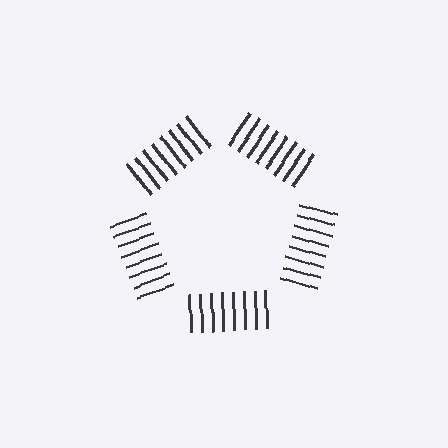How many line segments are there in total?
40 — 8 along each of the 5 edges.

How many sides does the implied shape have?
5 sides — the line-ends trace a pentagon.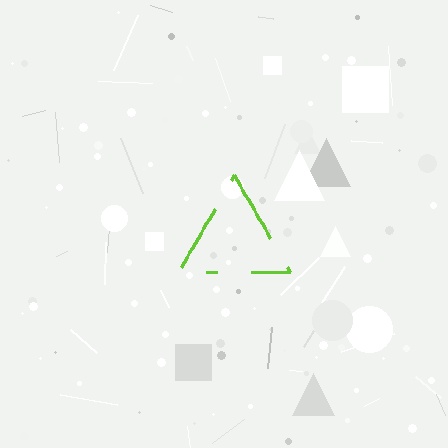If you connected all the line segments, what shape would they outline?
They would outline a triangle.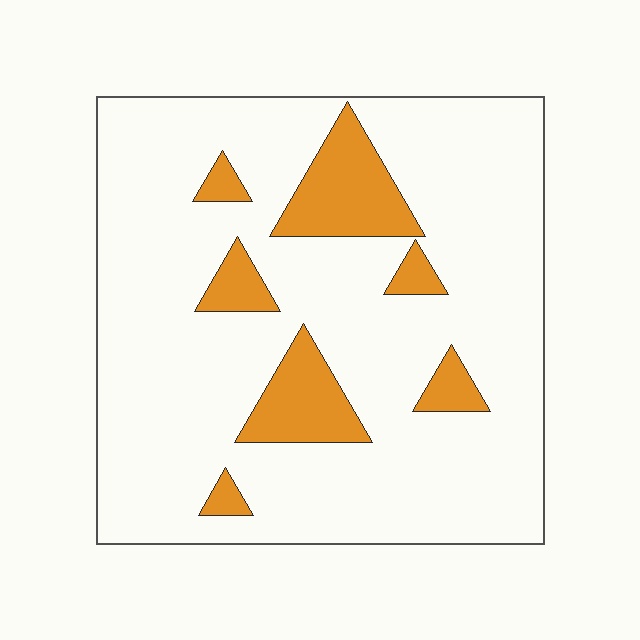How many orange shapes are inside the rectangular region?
7.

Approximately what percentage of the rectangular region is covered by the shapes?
Approximately 15%.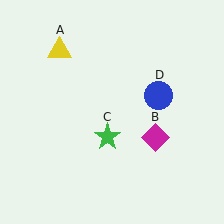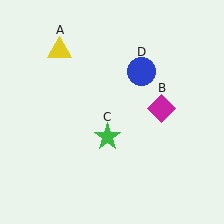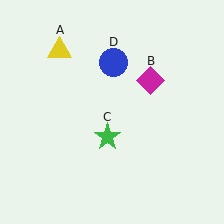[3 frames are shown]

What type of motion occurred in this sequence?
The magenta diamond (object B), blue circle (object D) rotated counterclockwise around the center of the scene.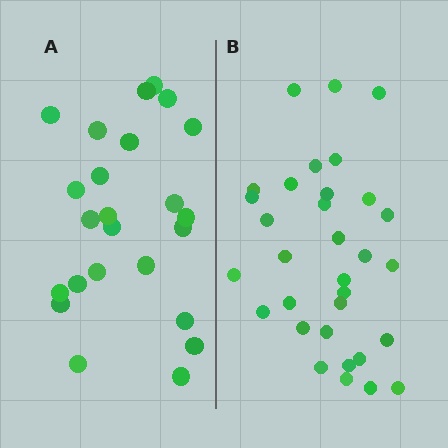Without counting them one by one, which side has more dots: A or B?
Region B (the right region) has more dots.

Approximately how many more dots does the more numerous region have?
Region B has roughly 8 or so more dots than region A.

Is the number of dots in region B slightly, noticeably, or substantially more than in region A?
Region B has noticeably more, but not dramatically so. The ratio is roughly 1.3 to 1.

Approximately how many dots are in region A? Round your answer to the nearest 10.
About 20 dots. (The exact count is 24, which rounds to 20.)